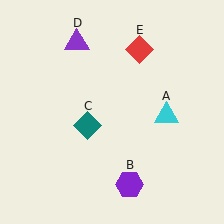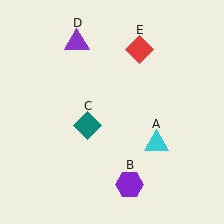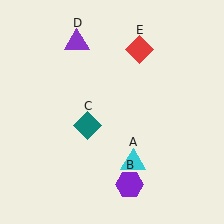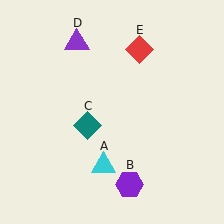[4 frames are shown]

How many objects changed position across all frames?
1 object changed position: cyan triangle (object A).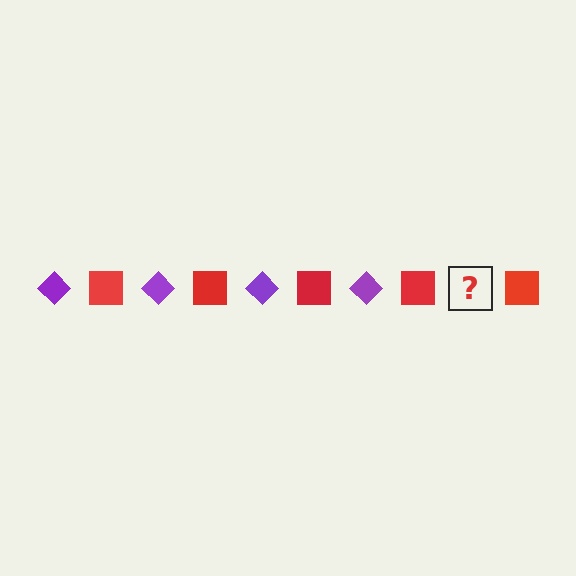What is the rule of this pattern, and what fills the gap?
The rule is that the pattern alternates between purple diamond and red square. The gap should be filled with a purple diamond.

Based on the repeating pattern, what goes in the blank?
The blank should be a purple diamond.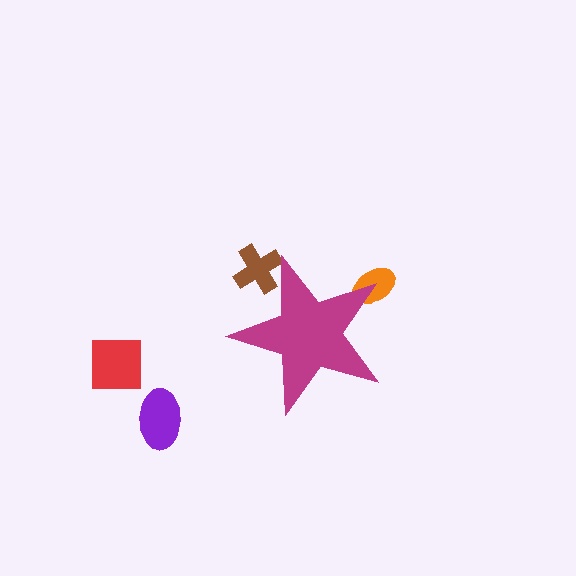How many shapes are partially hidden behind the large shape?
2 shapes are partially hidden.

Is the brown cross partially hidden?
Yes, the brown cross is partially hidden behind the magenta star.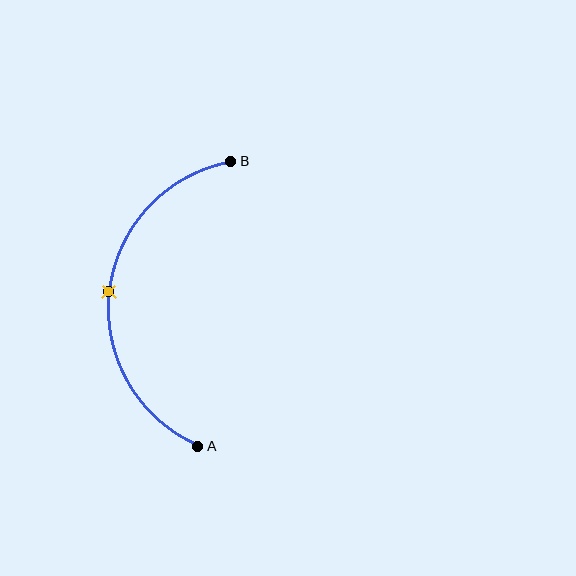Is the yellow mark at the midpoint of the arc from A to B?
Yes. The yellow mark lies on the arc at equal arc-length from both A and B — it is the arc midpoint.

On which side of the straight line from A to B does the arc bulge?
The arc bulges to the left of the straight line connecting A and B.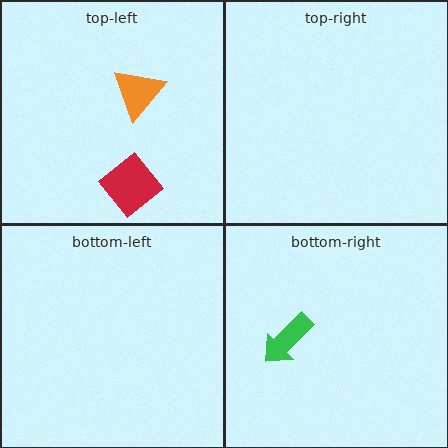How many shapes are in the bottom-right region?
1.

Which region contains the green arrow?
The bottom-right region.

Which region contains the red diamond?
The top-left region.